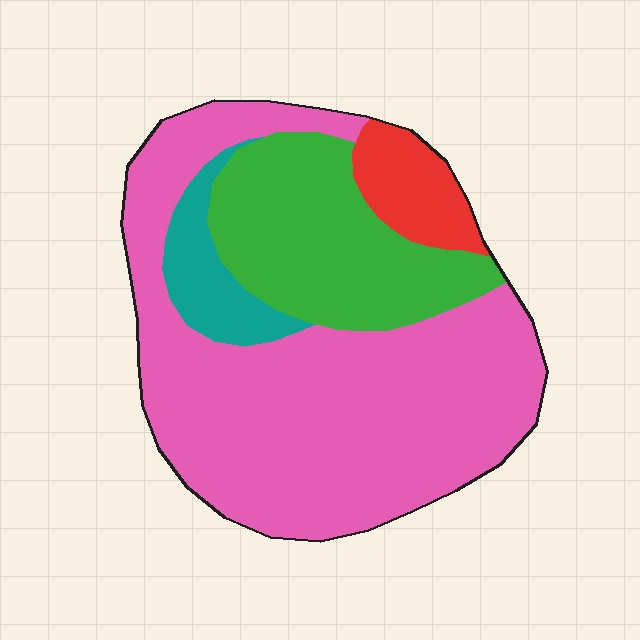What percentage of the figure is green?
Green covers about 25% of the figure.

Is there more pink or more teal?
Pink.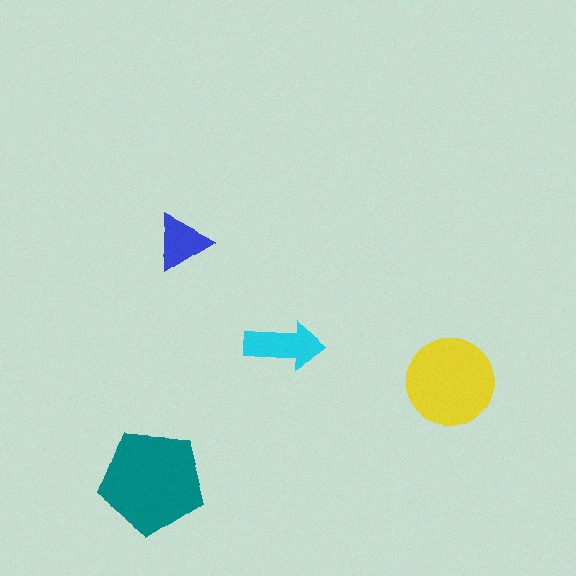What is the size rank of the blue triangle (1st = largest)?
4th.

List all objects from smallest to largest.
The blue triangle, the cyan arrow, the yellow circle, the teal pentagon.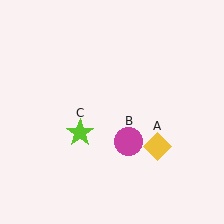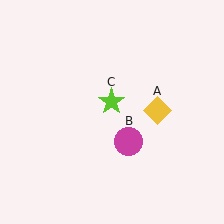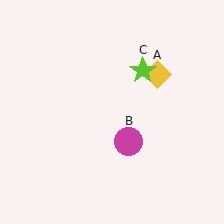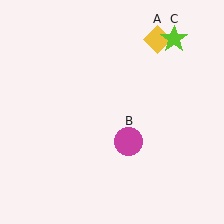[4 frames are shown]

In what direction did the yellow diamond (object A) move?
The yellow diamond (object A) moved up.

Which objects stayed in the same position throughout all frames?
Magenta circle (object B) remained stationary.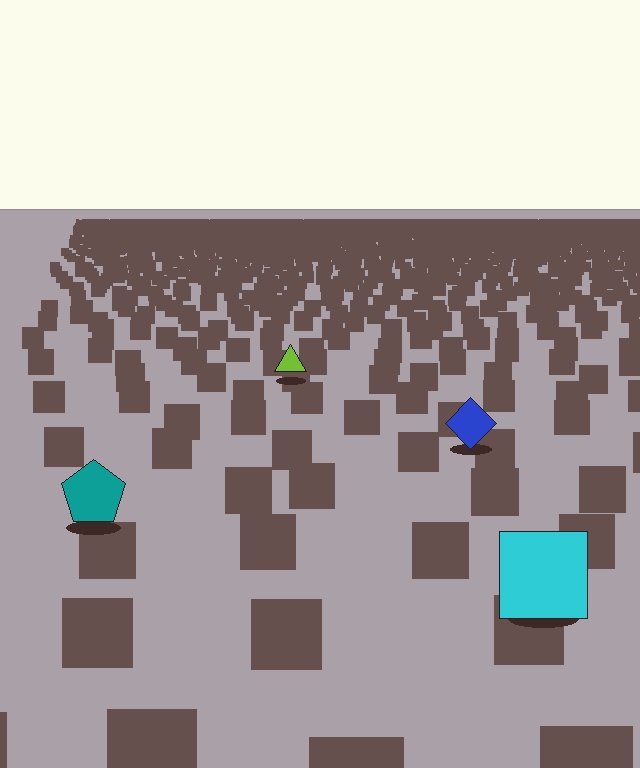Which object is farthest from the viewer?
The lime triangle is farthest from the viewer. It appears smaller and the ground texture around it is denser.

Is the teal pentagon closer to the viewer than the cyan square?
No. The cyan square is closer — you can tell from the texture gradient: the ground texture is coarser near it.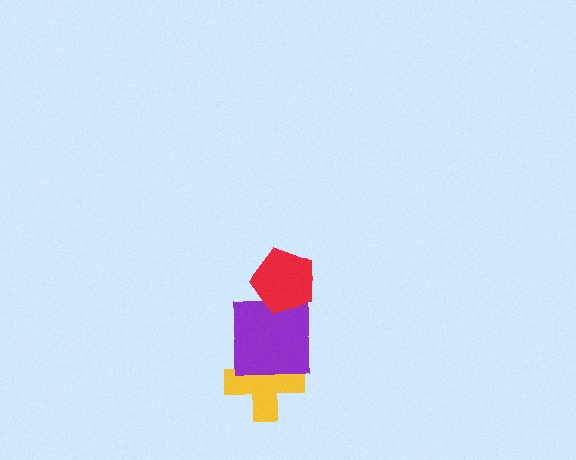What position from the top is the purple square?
The purple square is 2nd from the top.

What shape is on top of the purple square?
The red pentagon is on top of the purple square.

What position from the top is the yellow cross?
The yellow cross is 3rd from the top.